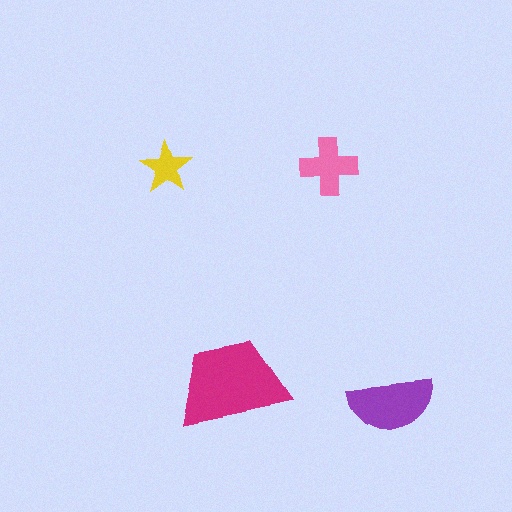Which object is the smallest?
The yellow star.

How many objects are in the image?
There are 4 objects in the image.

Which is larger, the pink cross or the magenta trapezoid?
The magenta trapezoid.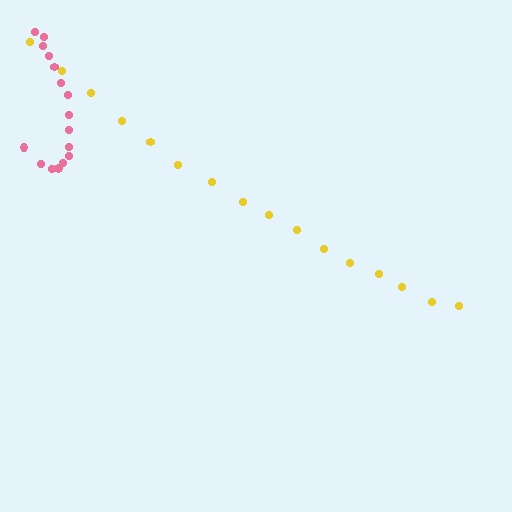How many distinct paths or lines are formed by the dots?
There are 2 distinct paths.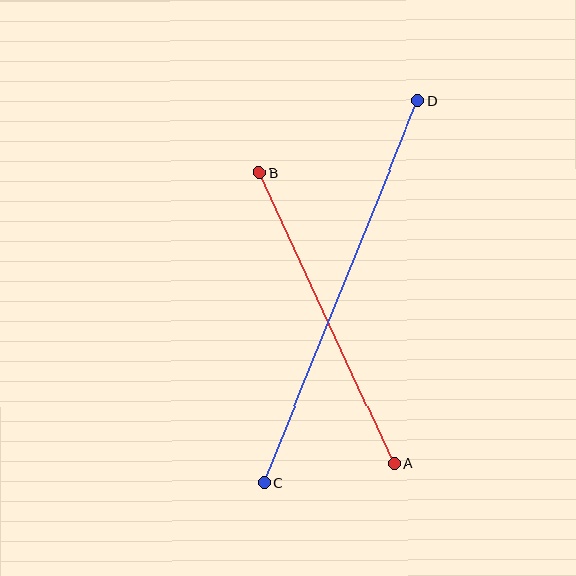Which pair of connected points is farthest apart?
Points C and D are farthest apart.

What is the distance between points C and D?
The distance is approximately 411 pixels.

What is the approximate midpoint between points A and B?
The midpoint is at approximately (327, 318) pixels.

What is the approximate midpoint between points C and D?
The midpoint is at approximately (341, 292) pixels.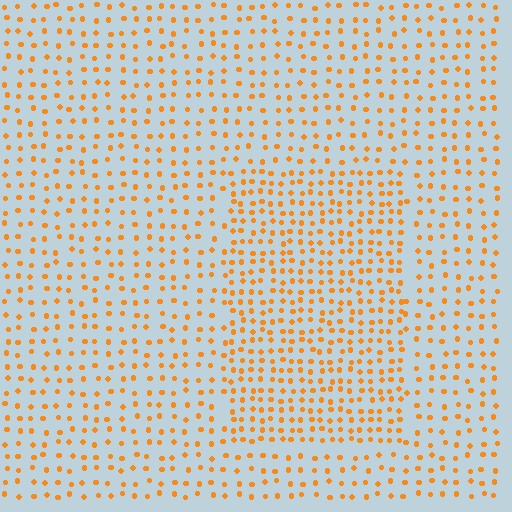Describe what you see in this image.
The image contains small orange elements arranged at two different densities. A rectangle-shaped region is visible where the elements are more densely packed than the surrounding area.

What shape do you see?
I see a rectangle.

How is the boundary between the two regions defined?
The boundary is defined by a change in element density (approximately 1.7x ratio). All elements are the same color, size, and shape.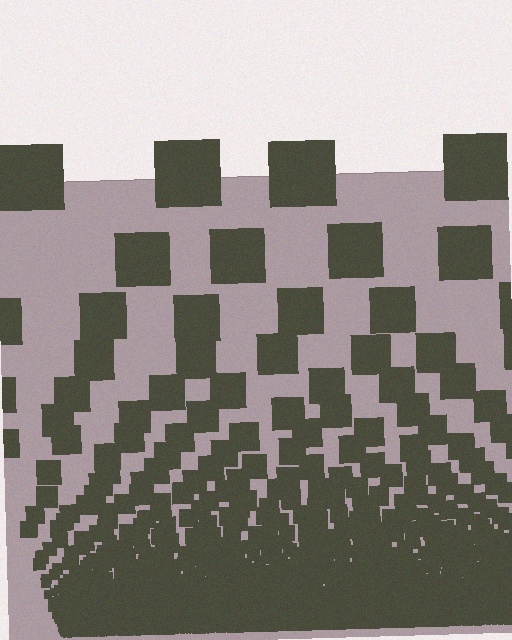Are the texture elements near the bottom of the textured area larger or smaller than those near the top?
Smaller. The gradient is inverted — elements near the bottom are smaller and denser.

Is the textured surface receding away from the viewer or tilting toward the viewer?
The surface appears to tilt toward the viewer. Texture elements get larger and sparser toward the top.